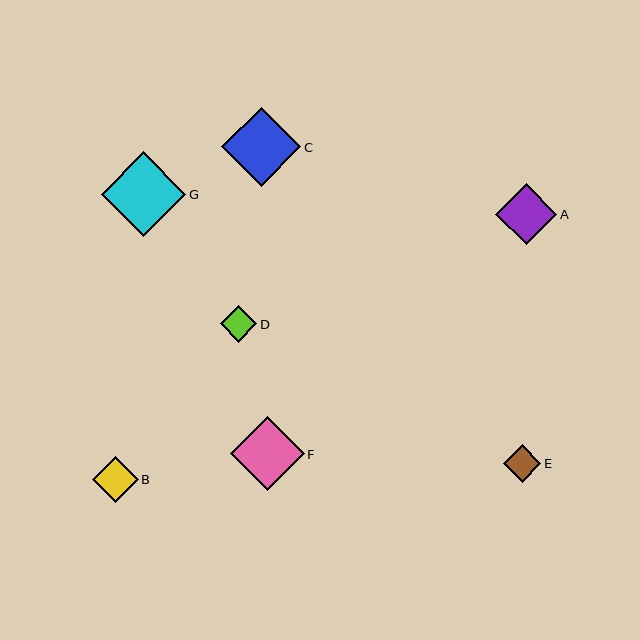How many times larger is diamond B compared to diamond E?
Diamond B is approximately 1.2 times the size of diamond E.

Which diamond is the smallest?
Diamond D is the smallest with a size of approximately 37 pixels.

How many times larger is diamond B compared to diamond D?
Diamond B is approximately 1.2 times the size of diamond D.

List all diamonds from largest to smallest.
From largest to smallest: G, C, F, A, B, E, D.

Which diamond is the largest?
Diamond G is the largest with a size of approximately 85 pixels.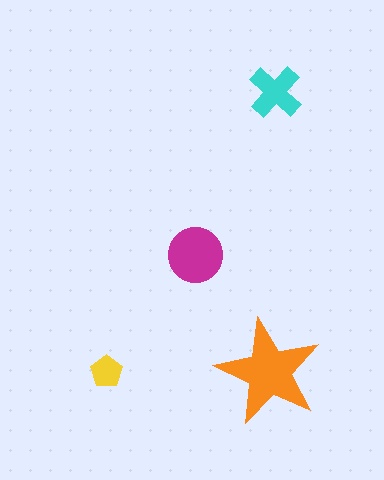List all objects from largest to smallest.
The orange star, the magenta circle, the cyan cross, the yellow pentagon.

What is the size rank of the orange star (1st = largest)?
1st.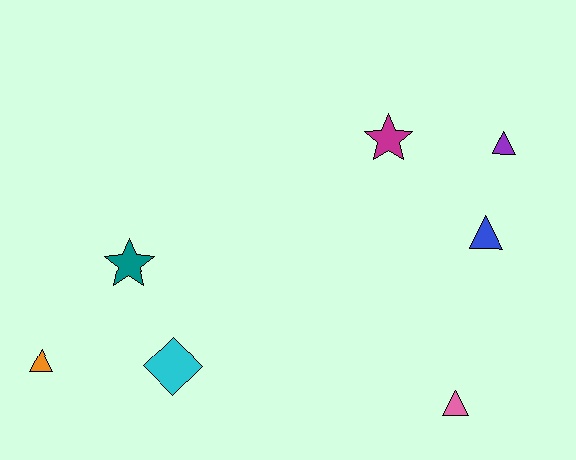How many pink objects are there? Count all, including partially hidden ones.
There is 1 pink object.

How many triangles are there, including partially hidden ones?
There are 4 triangles.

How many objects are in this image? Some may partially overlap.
There are 7 objects.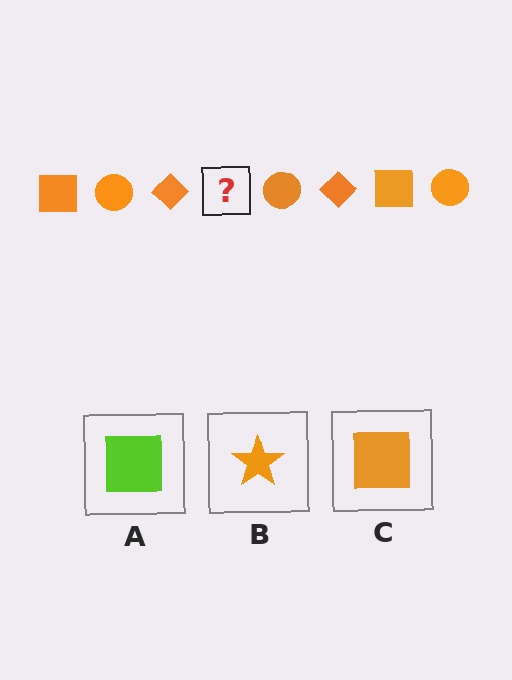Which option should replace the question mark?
Option C.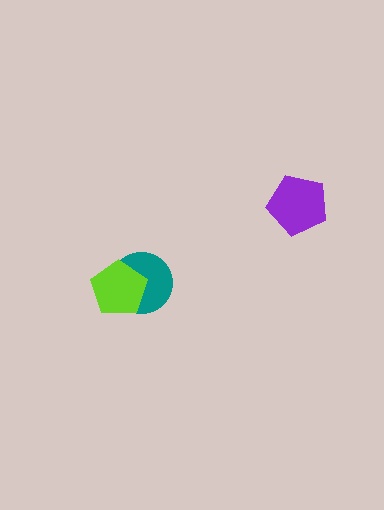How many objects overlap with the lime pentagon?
1 object overlaps with the lime pentagon.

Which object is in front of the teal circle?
The lime pentagon is in front of the teal circle.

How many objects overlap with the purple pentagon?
0 objects overlap with the purple pentagon.